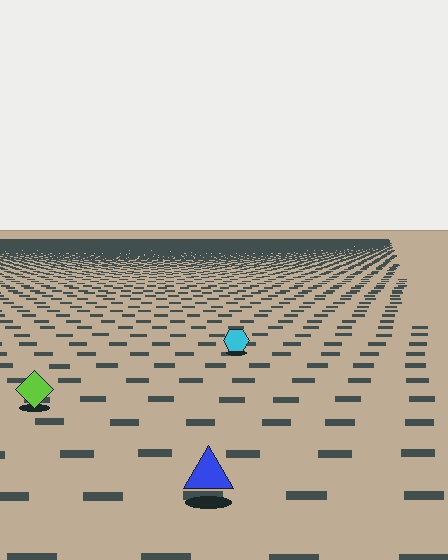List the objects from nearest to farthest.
From nearest to farthest: the blue triangle, the lime diamond, the cyan hexagon.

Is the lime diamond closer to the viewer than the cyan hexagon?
Yes. The lime diamond is closer — you can tell from the texture gradient: the ground texture is coarser near it.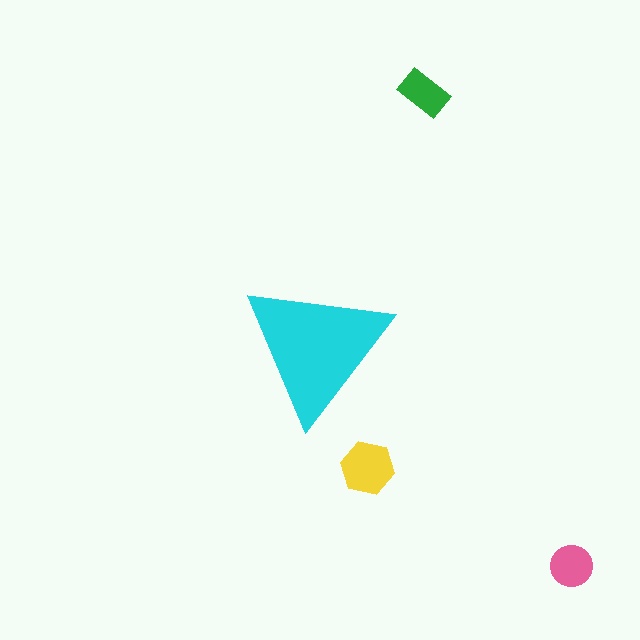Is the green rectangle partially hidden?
No, the green rectangle is fully visible.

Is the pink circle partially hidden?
No, the pink circle is fully visible.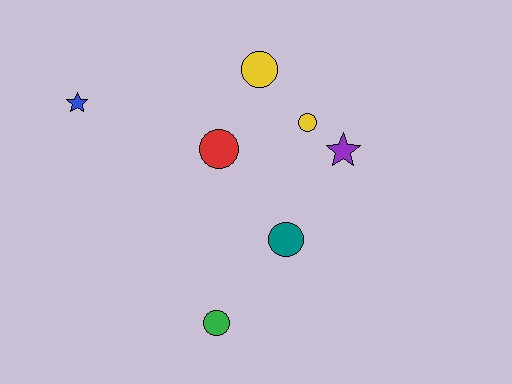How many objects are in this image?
There are 7 objects.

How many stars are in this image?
There are 2 stars.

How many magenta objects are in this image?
There are no magenta objects.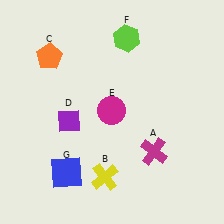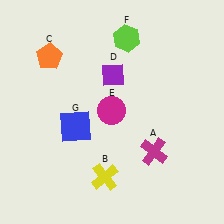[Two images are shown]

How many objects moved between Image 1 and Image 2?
2 objects moved between the two images.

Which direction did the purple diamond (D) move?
The purple diamond (D) moved up.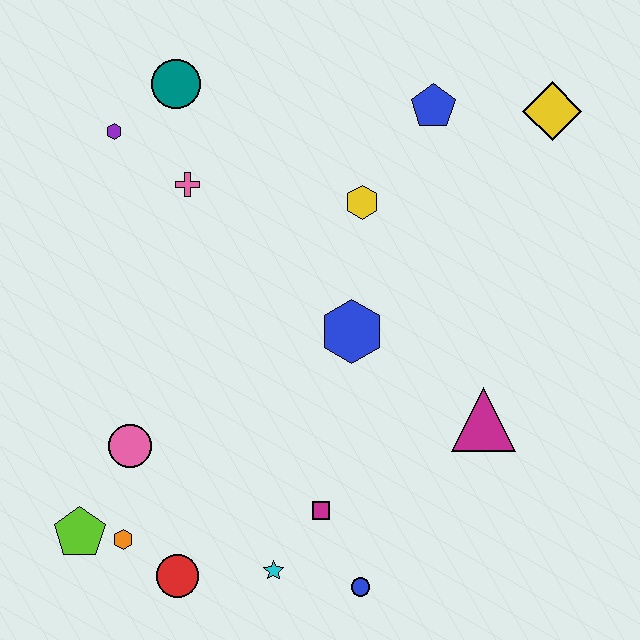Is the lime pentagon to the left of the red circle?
Yes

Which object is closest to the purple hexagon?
The teal circle is closest to the purple hexagon.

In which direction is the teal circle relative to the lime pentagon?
The teal circle is above the lime pentagon.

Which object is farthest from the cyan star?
The yellow diamond is farthest from the cyan star.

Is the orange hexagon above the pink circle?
No